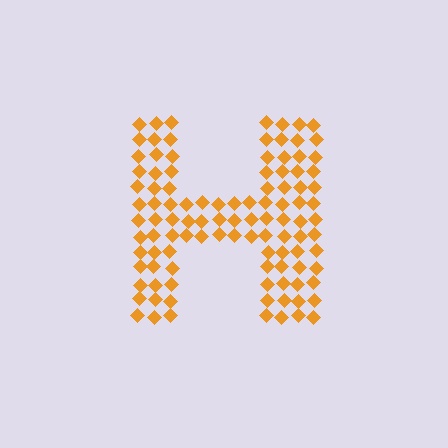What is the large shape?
The large shape is the letter H.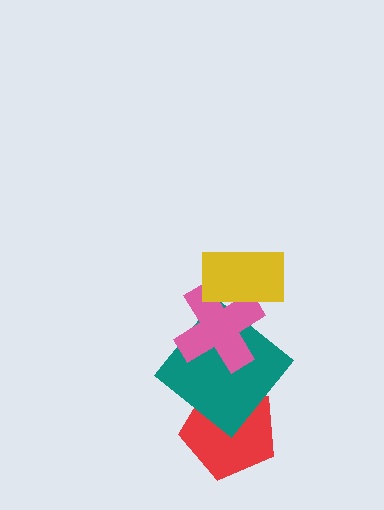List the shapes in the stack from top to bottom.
From top to bottom: the yellow rectangle, the pink cross, the teal diamond, the red pentagon.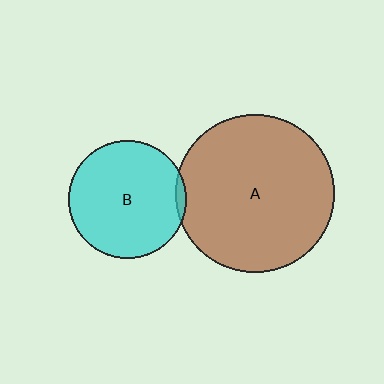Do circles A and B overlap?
Yes.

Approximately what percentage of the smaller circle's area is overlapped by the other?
Approximately 5%.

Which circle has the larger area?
Circle A (brown).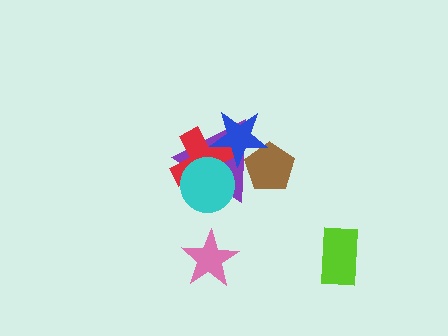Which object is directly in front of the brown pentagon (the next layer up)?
The purple triangle is directly in front of the brown pentagon.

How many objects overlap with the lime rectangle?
0 objects overlap with the lime rectangle.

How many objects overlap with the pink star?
0 objects overlap with the pink star.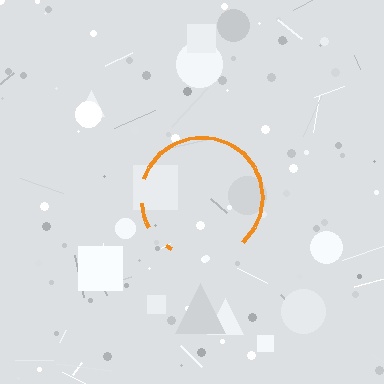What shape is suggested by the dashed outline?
The dashed outline suggests a circle.